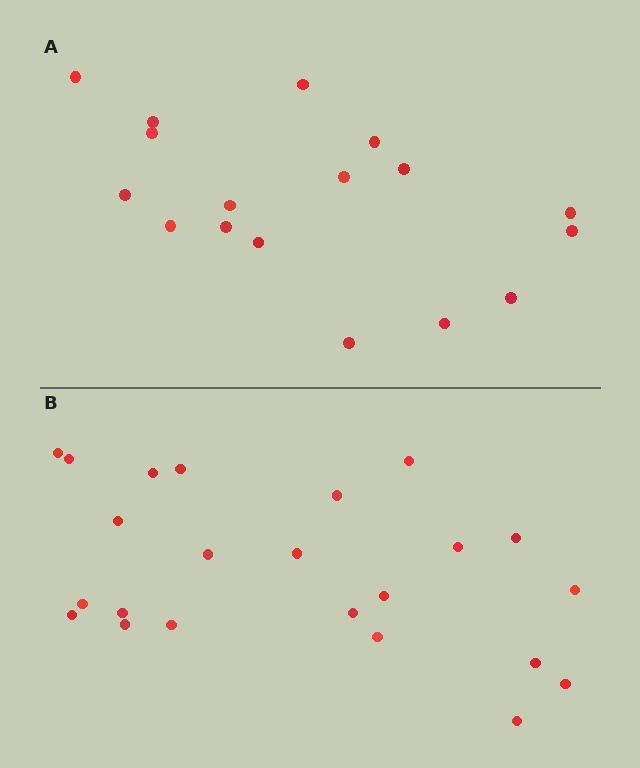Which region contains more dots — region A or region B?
Region B (the bottom region) has more dots.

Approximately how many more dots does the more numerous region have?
Region B has about 6 more dots than region A.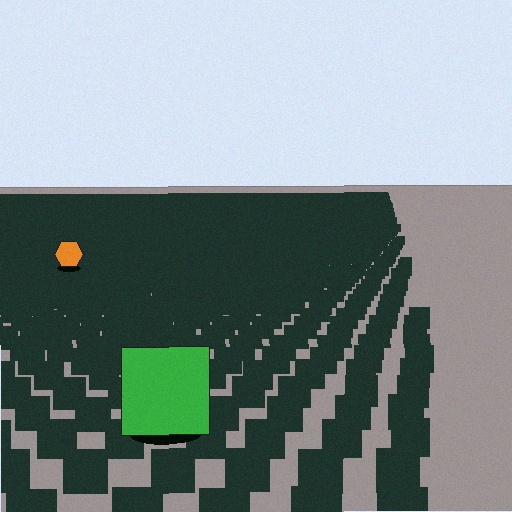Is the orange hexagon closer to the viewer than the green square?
No. The green square is closer — you can tell from the texture gradient: the ground texture is coarser near it.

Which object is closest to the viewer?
The green square is closest. The texture marks near it are larger and more spread out.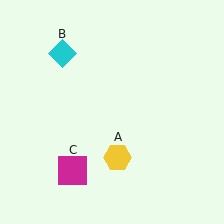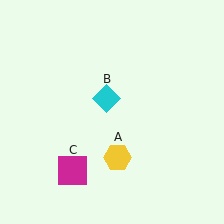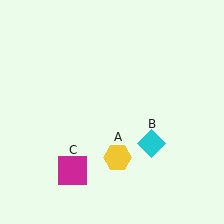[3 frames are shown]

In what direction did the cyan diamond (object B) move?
The cyan diamond (object B) moved down and to the right.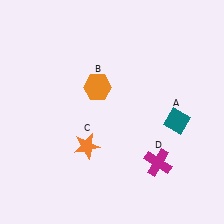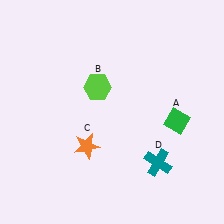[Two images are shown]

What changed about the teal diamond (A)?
In Image 1, A is teal. In Image 2, it changed to green.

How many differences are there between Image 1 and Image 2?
There are 3 differences between the two images.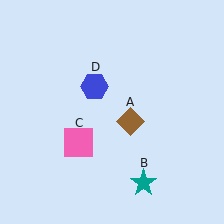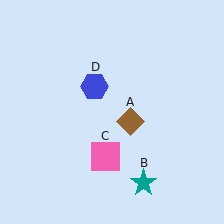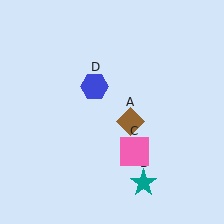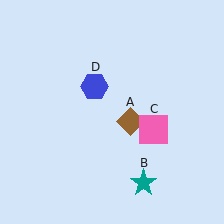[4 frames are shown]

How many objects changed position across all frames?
1 object changed position: pink square (object C).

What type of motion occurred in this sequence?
The pink square (object C) rotated counterclockwise around the center of the scene.